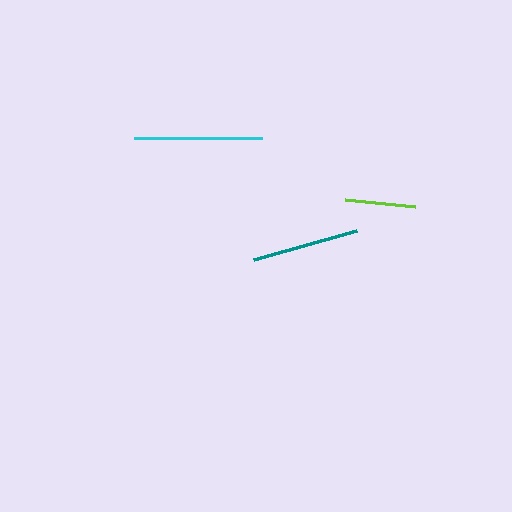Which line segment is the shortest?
The lime line is the shortest at approximately 71 pixels.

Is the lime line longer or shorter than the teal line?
The teal line is longer than the lime line.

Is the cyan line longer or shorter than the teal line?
The cyan line is longer than the teal line.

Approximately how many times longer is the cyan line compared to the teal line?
The cyan line is approximately 1.2 times the length of the teal line.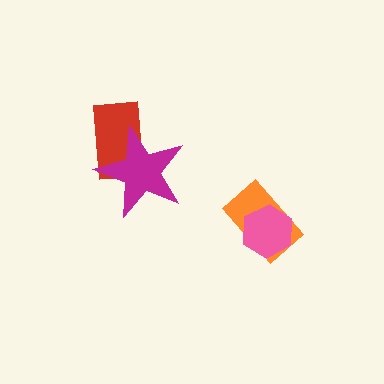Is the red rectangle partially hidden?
Yes, it is partially covered by another shape.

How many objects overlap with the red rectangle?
1 object overlaps with the red rectangle.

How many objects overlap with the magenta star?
1 object overlaps with the magenta star.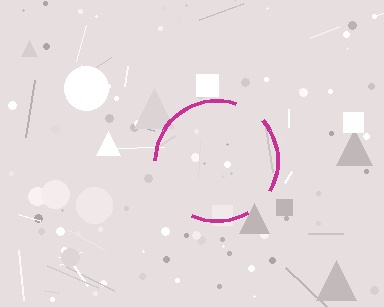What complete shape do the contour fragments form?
The contour fragments form a circle.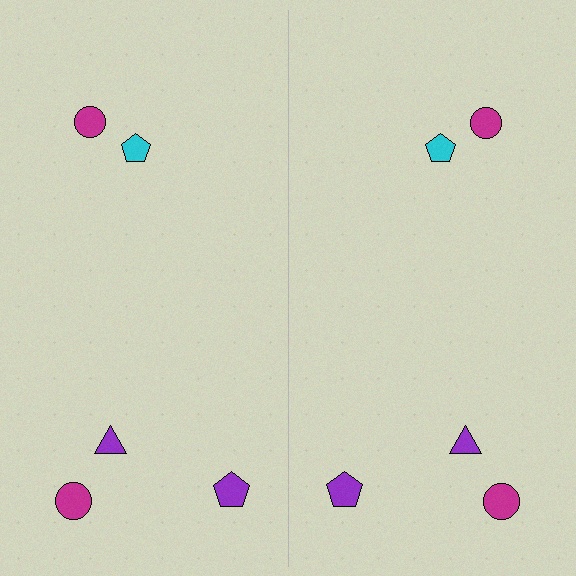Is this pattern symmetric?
Yes, this pattern has bilateral (reflection) symmetry.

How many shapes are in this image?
There are 10 shapes in this image.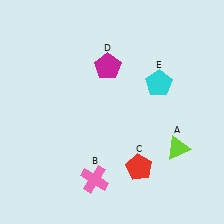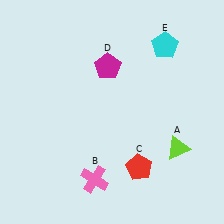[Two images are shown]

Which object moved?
The cyan pentagon (E) moved up.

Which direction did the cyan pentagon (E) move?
The cyan pentagon (E) moved up.